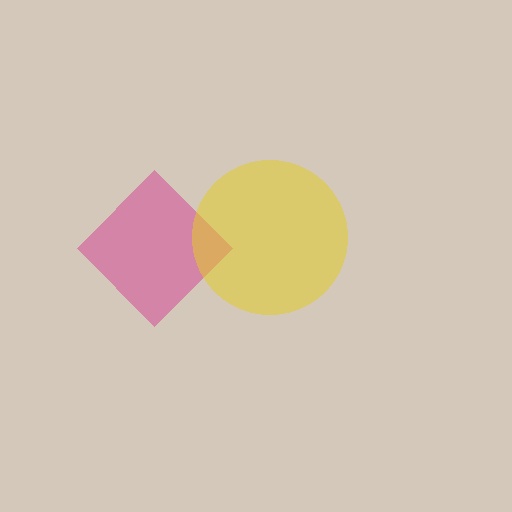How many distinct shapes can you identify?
There are 2 distinct shapes: a magenta diamond, a yellow circle.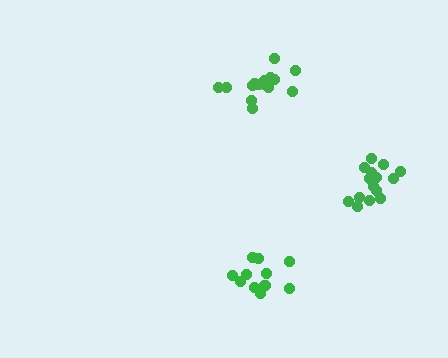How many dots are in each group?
Group 1: 15 dots, Group 2: 12 dots, Group 3: 15 dots (42 total).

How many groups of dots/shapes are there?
There are 3 groups.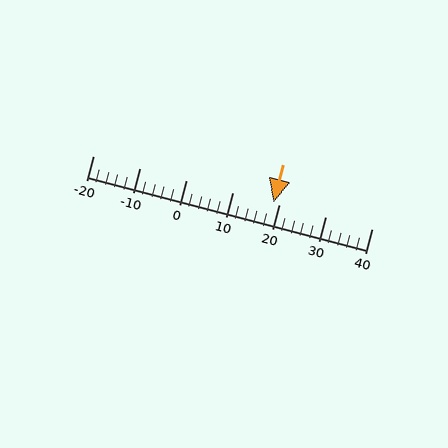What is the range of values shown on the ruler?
The ruler shows values from -20 to 40.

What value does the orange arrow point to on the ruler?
The orange arrow points to approximately 19.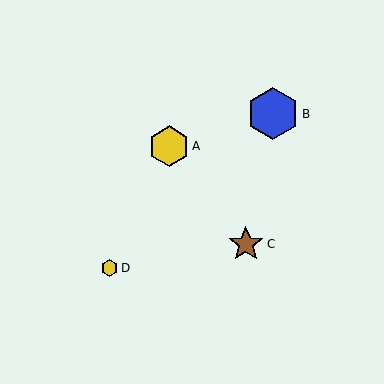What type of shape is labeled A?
Shape A is a yellow hexagon.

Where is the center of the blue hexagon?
The center of the blue hexagon is at (273, 114).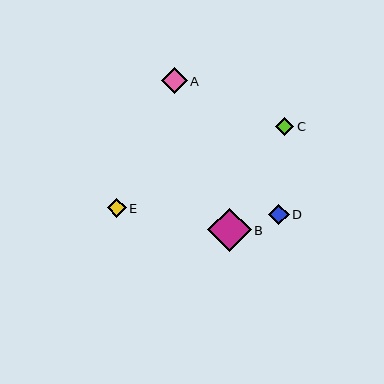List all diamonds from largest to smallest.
From largest to smallest: B, A, D, E, C.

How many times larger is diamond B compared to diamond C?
Diamond B is approximately 2.5 times the size of diamond C.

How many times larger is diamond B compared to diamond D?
Diamond B is approximately 2.1 times the size of diamond D.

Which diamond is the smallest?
Diamond C is the smallest with a size of approximately 18 pixels.